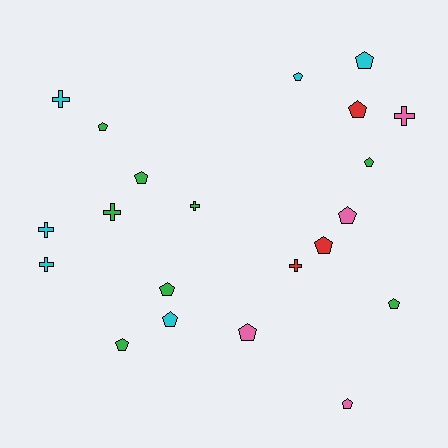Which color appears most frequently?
Green, with 8 objects.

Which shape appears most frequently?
Pentagon, with 14 objects.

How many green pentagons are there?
There are 6 green pentagons.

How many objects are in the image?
There are 21 objects.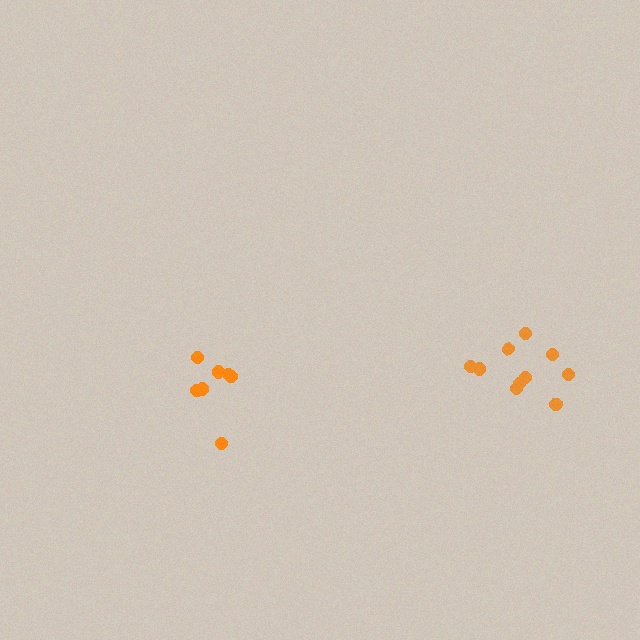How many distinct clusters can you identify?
There are 2 distinct clusters.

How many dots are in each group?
Group 1: 7 dots, Group 2: 10 dots (17 total).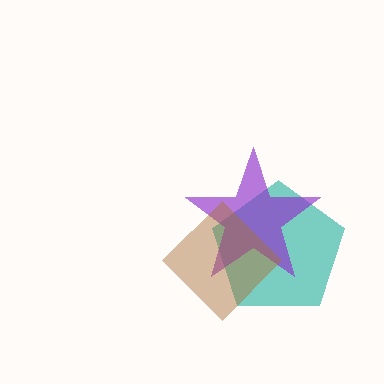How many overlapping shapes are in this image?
There are 3 overlapping shapes in the image.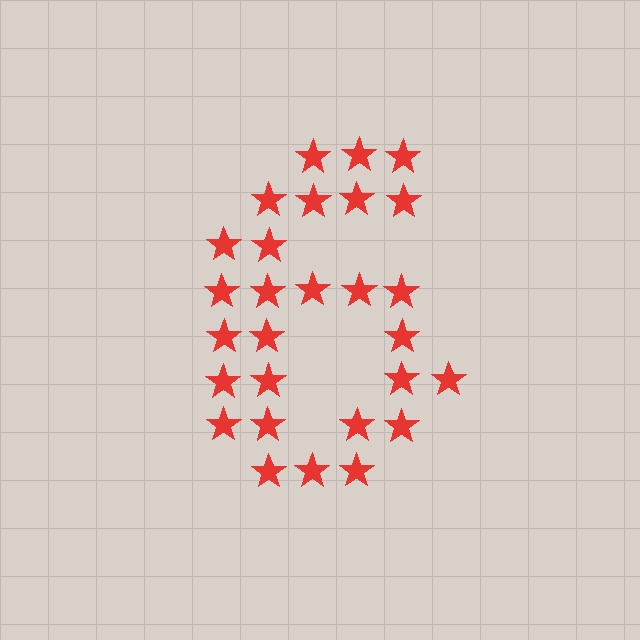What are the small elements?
The small elements are stars.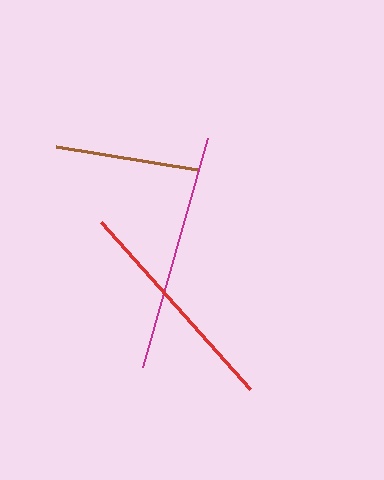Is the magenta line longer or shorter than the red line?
The magenta line is longer than the red line.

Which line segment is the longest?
The magenta line is the longest at approximately 238 pixels.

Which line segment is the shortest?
The brown line is the shortest at approximately 142 pixels.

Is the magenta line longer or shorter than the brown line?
The magenta line is longer than the brown line.